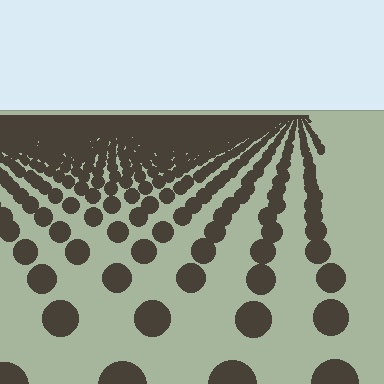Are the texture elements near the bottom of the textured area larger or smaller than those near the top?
Larger. Near the bottom, elements are closer to the viewer and appear at a bigger on-screen size.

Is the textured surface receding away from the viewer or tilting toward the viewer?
The surface is receding away from the viewer. Texture elements get smaller and denser toward the top.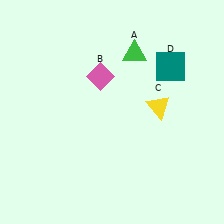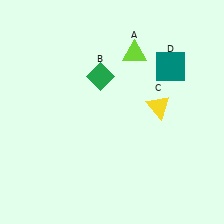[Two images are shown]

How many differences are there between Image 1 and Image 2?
There are 2 differences between the two images.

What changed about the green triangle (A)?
In Image 1, A is green. In Image 2, it changed to lime.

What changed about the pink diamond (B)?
In Image 1, B is pink. In Image 2, it changed to green.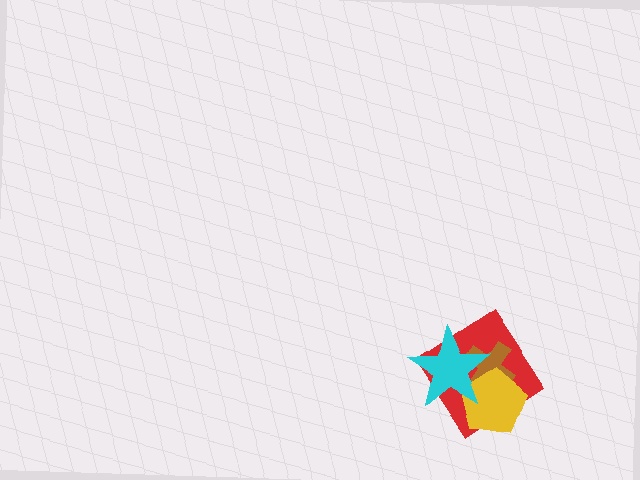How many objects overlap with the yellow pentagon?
3 objects overlap with the yellow pentagon.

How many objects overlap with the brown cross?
3 objects overlap with the brown cross.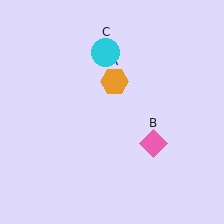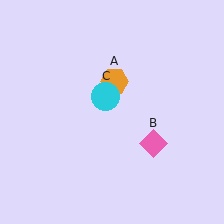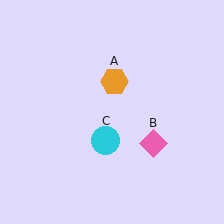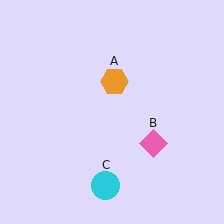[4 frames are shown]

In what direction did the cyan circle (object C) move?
The cyan circle (object C) moved down.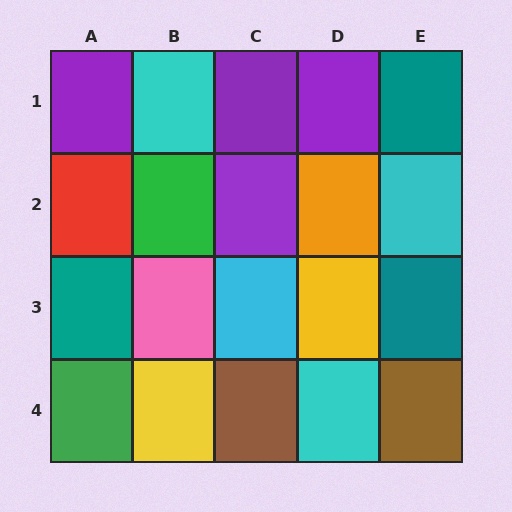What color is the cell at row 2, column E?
Cyan.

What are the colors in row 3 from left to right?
Teal, pink, cyan, yellow, teal.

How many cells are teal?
3 cells are teal.